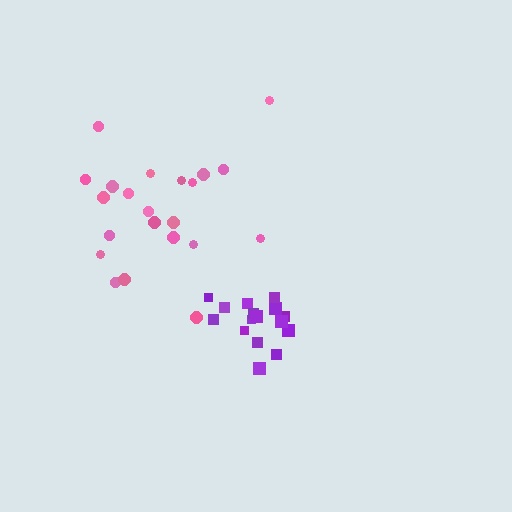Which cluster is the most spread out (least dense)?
Pink.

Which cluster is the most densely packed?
Purple.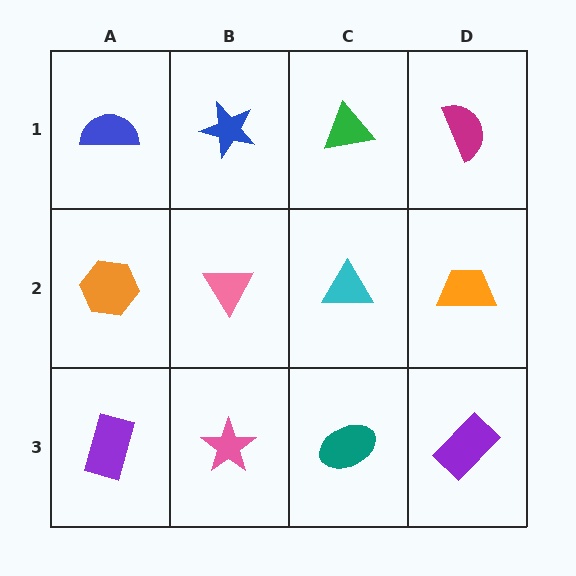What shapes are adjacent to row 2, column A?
A blue semicircle (row 1, column A), a purple rectangle (row 3, column A), a pink triangle (row 2, column B).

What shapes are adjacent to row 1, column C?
A cyan triangle (row 2, column C), a blue star (row 1, column B), a magenta semicircle (row 1, column D).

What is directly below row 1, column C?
A cyan triangle.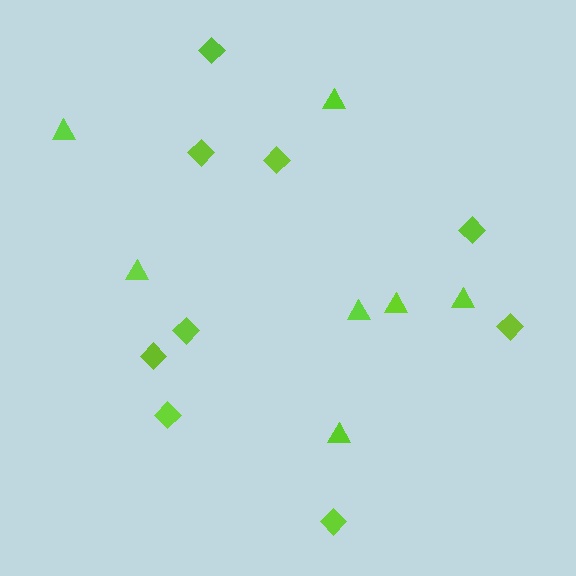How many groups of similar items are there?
There are 2 groups: one group of triangles (7) and one group of diamonds (9).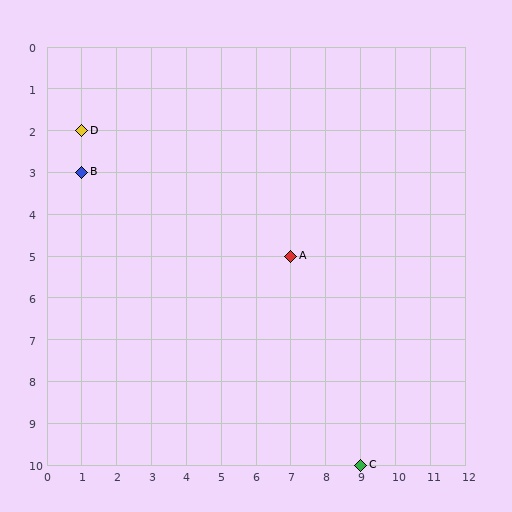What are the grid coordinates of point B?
Point B is at grid coordinates (1, 3).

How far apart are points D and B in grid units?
Points D and B are 1 row apart.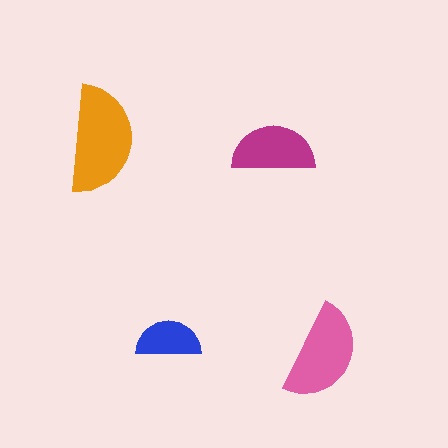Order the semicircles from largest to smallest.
the orange one, the pink one, the magenta one, the blue one.